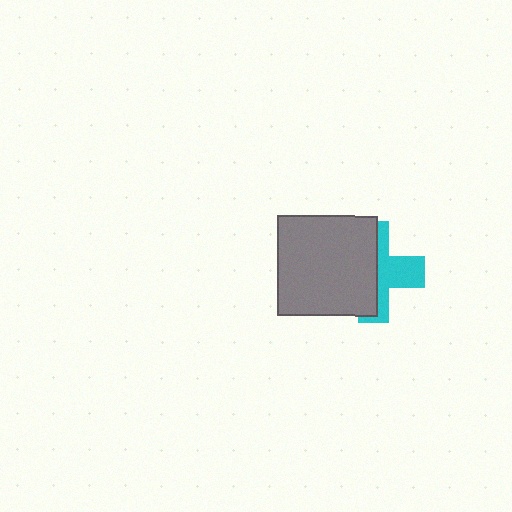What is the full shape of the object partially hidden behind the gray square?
The partially hidden object is a cyan cross.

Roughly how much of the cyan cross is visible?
A small part of it is visible (roughly 45%).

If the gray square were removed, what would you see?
You would see the complete cyan cross.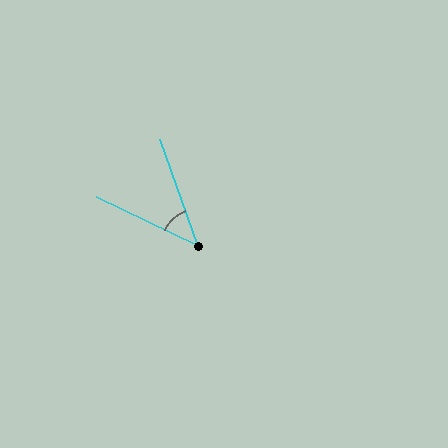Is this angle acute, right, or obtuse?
It is acute.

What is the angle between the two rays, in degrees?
Approximately 45 degrees.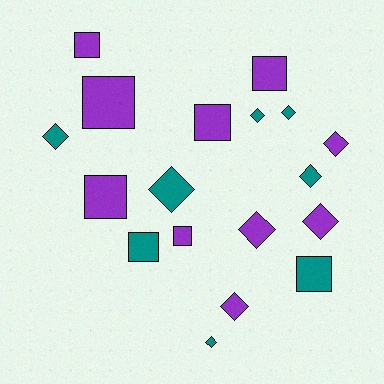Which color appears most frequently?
Purple, with 10 objects.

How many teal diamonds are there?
There are 6 teal diamonds.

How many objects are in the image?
There are 18 objects.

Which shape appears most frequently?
Diamond, with 10 objects.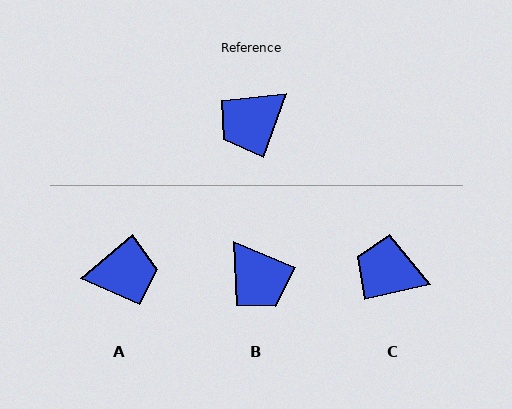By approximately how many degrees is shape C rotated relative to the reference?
Approximately 57 degrees clockwise.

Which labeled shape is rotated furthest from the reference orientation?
A, about 150 degrees away.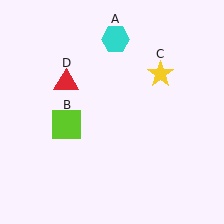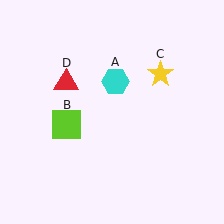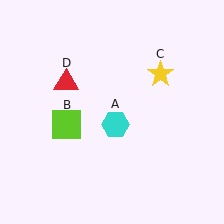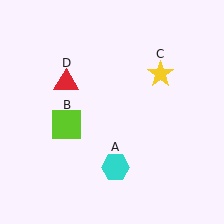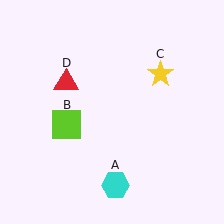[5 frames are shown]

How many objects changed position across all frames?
1 object changed position: cyan hexagon (object A).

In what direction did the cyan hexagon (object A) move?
The cyan hexagon (object A) moved down.